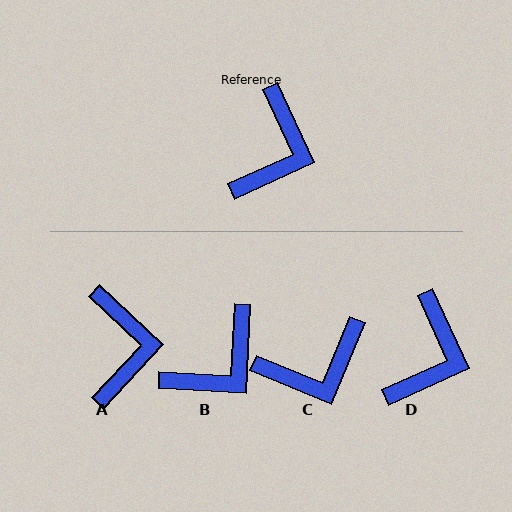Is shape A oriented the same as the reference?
No, it is off by about 22 degrees.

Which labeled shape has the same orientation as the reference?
D.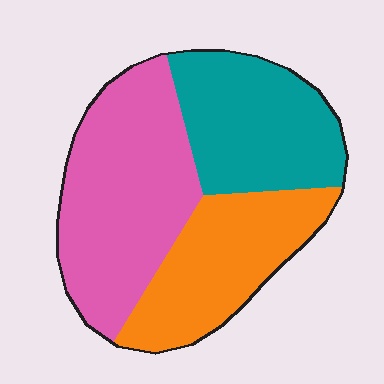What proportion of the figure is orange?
Orange takes up about one quarter (1/4) of the figure.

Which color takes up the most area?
Pink, at roughly 40%.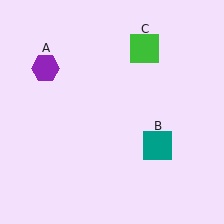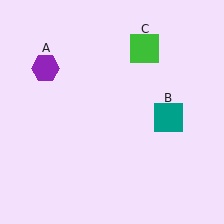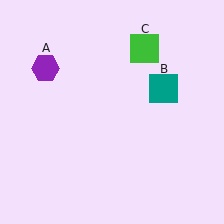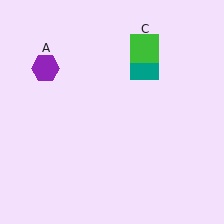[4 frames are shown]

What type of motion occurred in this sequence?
The teal square (object B) rotated counterclockwise around the center of the scene.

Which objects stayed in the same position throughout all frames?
Purple hexagon (object A) and green square (object C) remained stationary.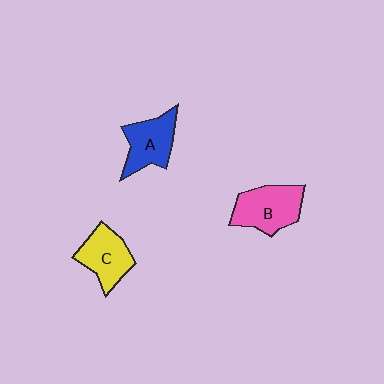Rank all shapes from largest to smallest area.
From largest to smallest: B (pink), A (blue), C (yellow).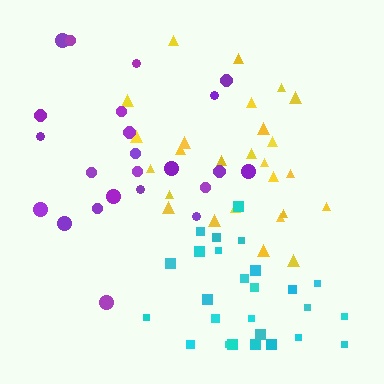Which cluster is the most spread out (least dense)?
Purple.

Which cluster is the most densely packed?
Yellow.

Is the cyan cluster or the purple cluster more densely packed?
Cyan.